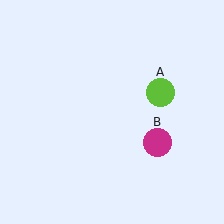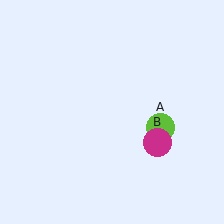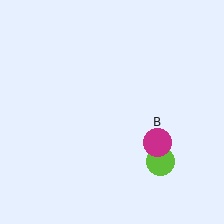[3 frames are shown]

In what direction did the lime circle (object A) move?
The lime circle (object A) moved down.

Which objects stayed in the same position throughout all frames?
Magenta circle (object B) remained stationary.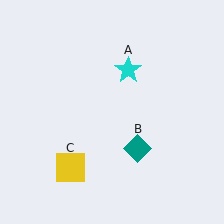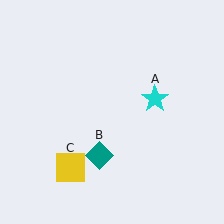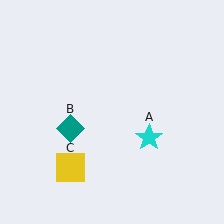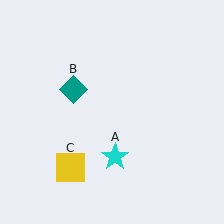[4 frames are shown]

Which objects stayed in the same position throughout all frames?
Yellow square (object C) remained stationary.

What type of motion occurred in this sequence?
The cyan star (object A), teal diamond (object B) rotated clockwise around the center of the scene.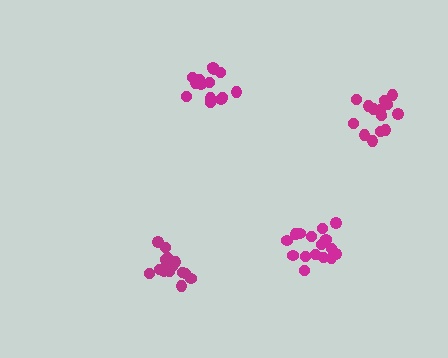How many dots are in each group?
Group 1: 14 dots, Group 2: 14 dots, Group 3: 16 dots, Group 4: 16 dots (60 total).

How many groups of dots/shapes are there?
There are 4 groups.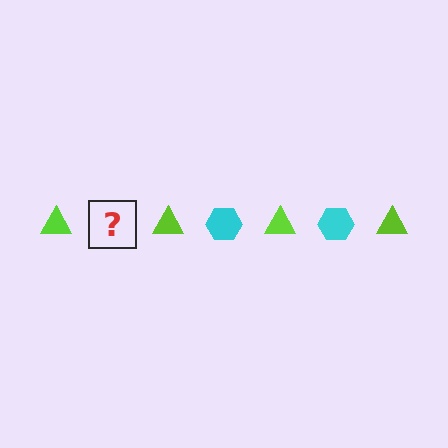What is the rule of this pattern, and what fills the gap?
The rule is that the pattern alternates between lime triangle and cyan hexagon. The gap should be filled with a cyan hexagon.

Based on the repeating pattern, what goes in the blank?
The blank should be a cyan hexagon.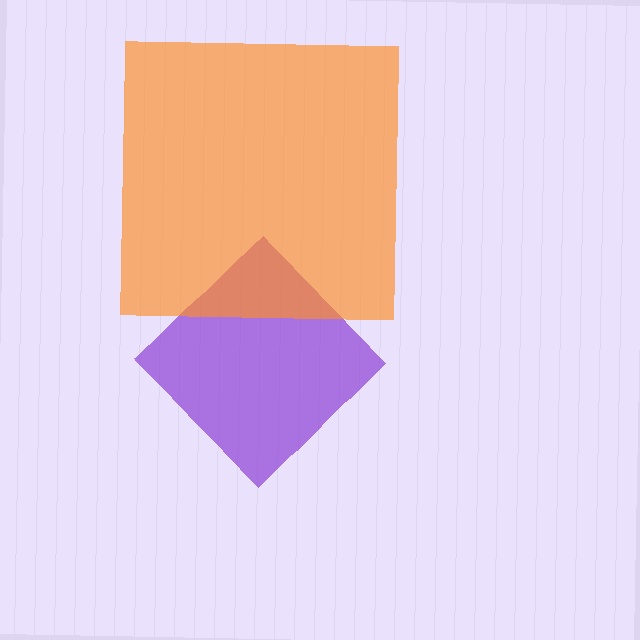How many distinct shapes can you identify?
There are 2 distinct shapes: a purple diamond, an orange square.